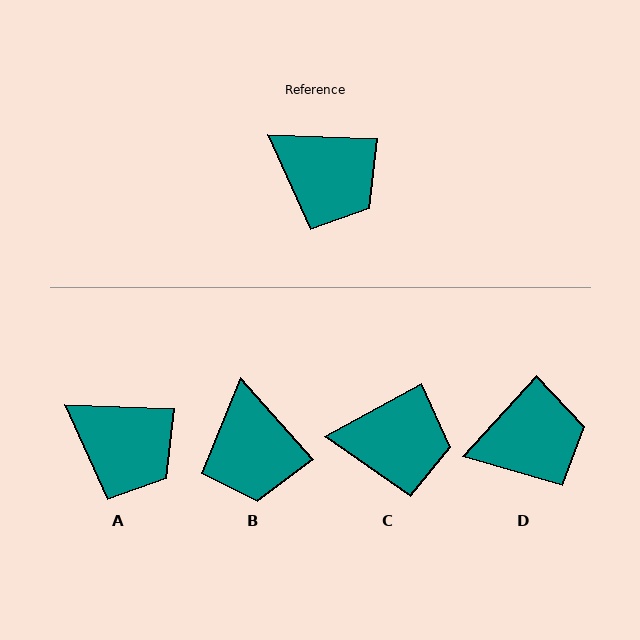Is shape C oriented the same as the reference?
No, it is off by about 31 degrees.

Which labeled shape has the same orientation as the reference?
A.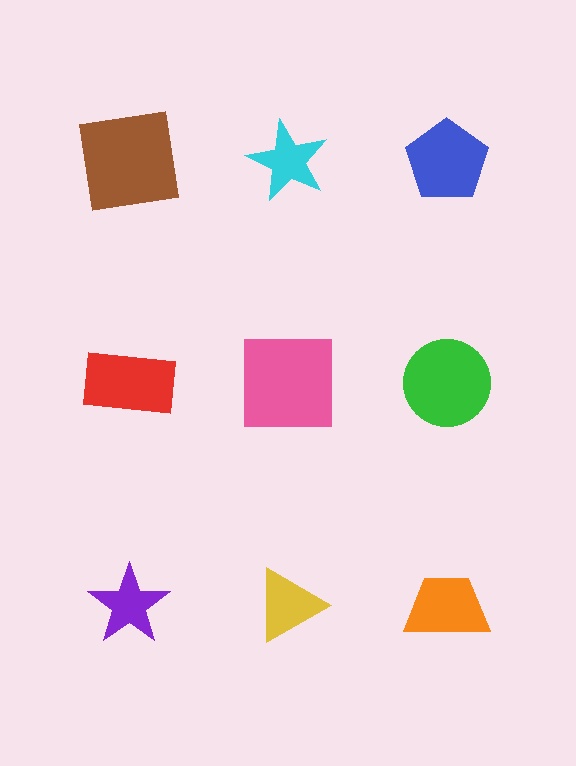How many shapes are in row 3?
3 shapes.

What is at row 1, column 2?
A cyan star.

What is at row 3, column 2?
A yellow triangle.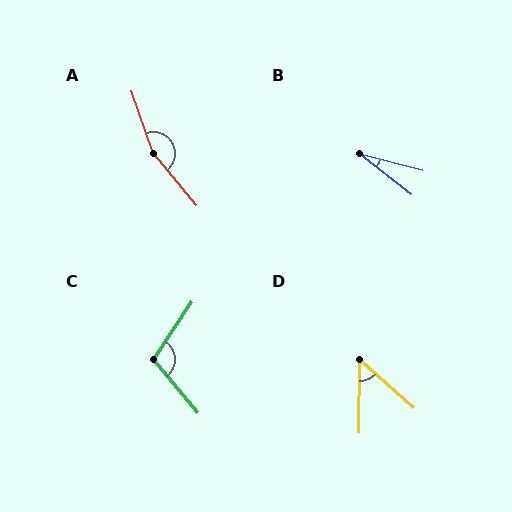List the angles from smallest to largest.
B (23°), D (48°), C (107°), A (160°).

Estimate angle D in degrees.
Approximately 48 degrees.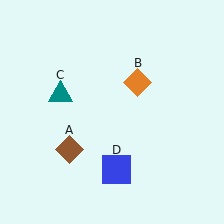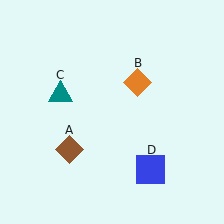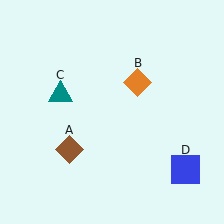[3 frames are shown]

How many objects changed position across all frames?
1 object changed position: blue square (object D).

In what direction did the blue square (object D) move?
The blue square (object D) moved right.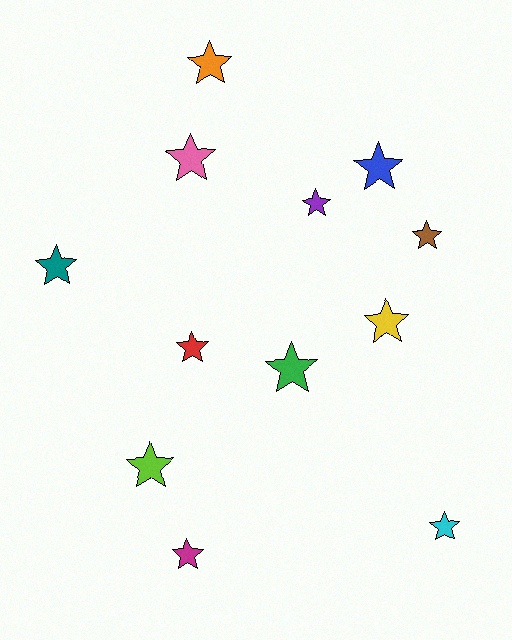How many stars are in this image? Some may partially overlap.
There are 12 stars.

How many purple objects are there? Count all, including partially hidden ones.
There is 1 purple object.